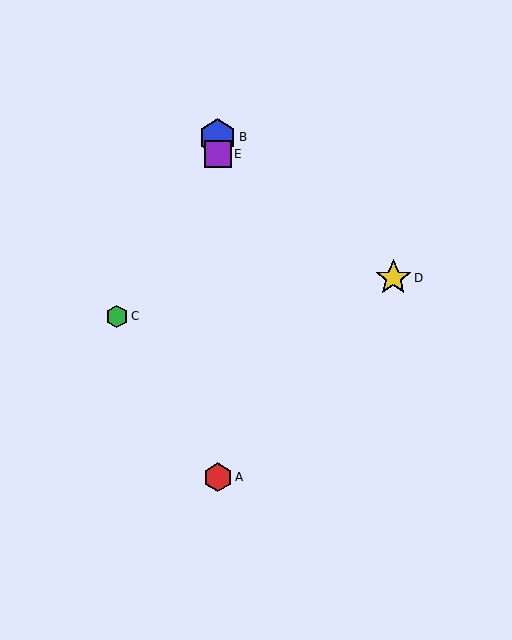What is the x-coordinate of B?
Object B is at x≈218.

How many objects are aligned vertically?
3 objects (A, B, E) are aligned vertically.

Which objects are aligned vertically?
Objects A, B, E are aligned vertically.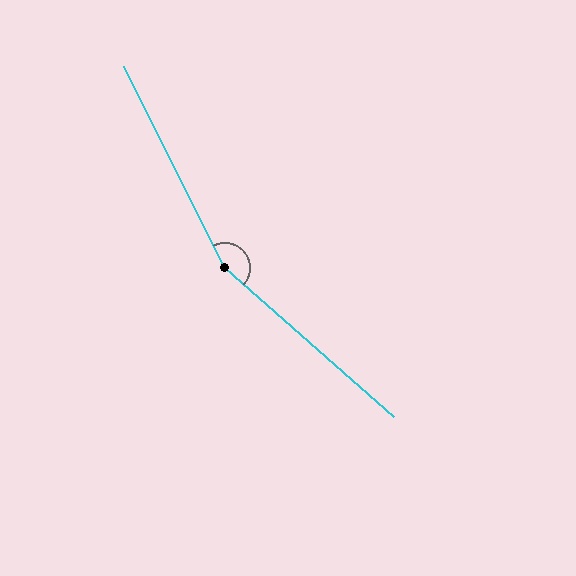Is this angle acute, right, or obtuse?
It is obtuse.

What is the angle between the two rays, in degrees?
Approximately 158 degrees.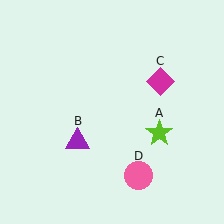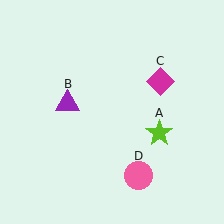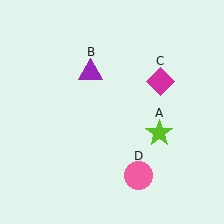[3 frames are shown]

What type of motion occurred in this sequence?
The purple triangle (object B) rotated clockwise around the center of the scene.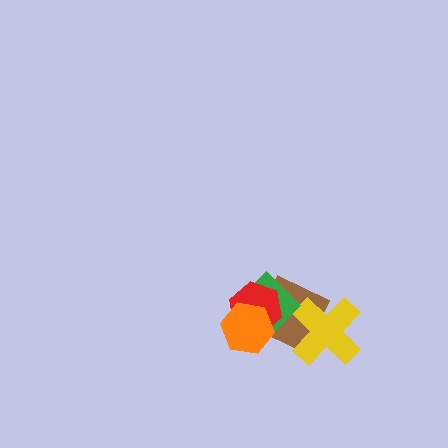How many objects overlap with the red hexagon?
3 objects overlap with the red hexagon.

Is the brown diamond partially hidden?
Yes, it is partially covered by another shape.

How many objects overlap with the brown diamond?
4 objects overlap with the brown diamond.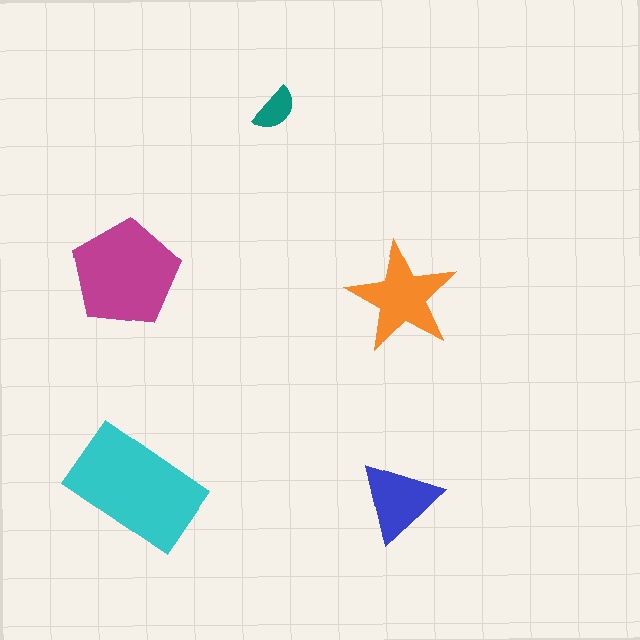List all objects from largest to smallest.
The cyan rectangle, the magenta pentagon, the orange star, the blue triangle, the teal semicircle.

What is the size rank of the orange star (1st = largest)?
3rd.